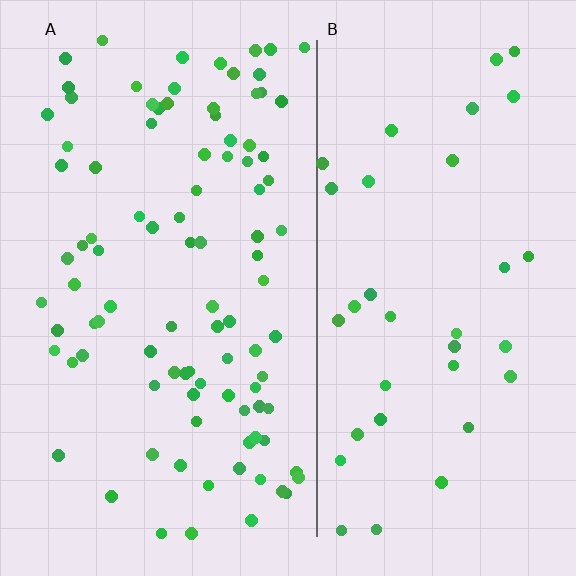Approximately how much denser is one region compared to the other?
Approximately 2.7× — region A over region B.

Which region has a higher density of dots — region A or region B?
A (the left).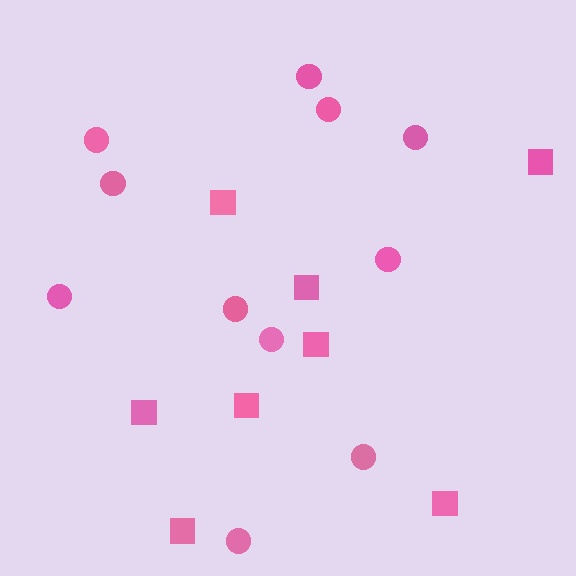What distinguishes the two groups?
There are 2 groups: one group of squares (8) and one group of circles (11).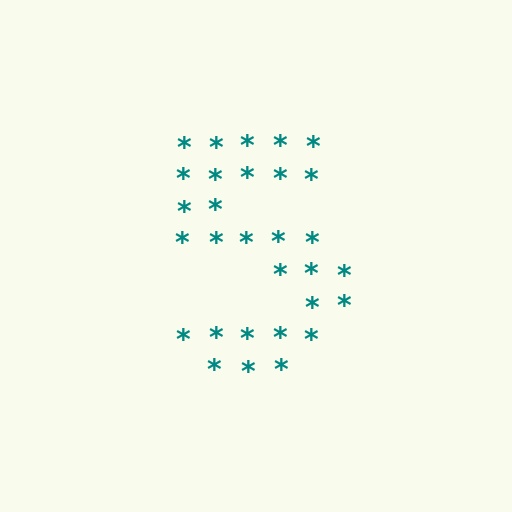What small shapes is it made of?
It is made of small asterisks.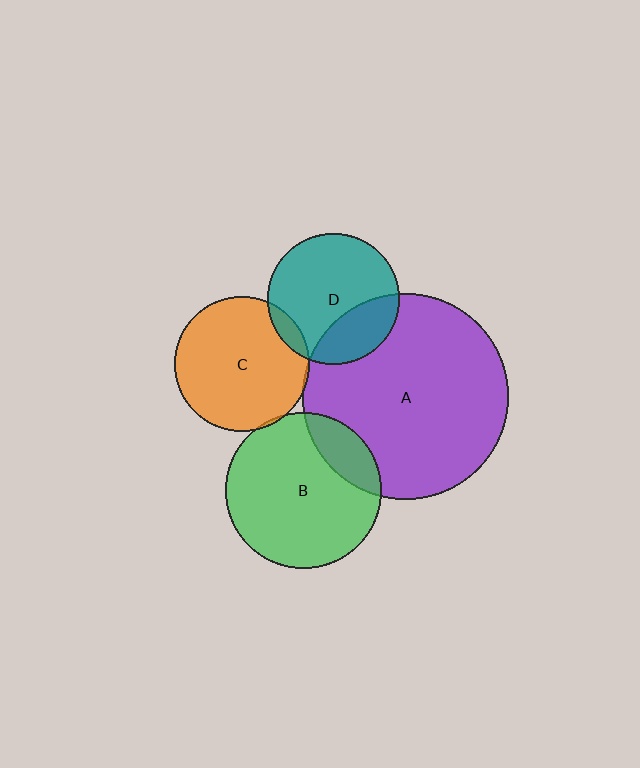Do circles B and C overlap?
Yes.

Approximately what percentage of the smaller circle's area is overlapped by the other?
Approximately 5%.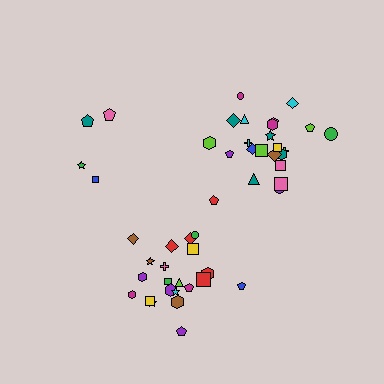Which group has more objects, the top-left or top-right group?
The top-right group.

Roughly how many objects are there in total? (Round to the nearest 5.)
Roughly 50 objects in total.